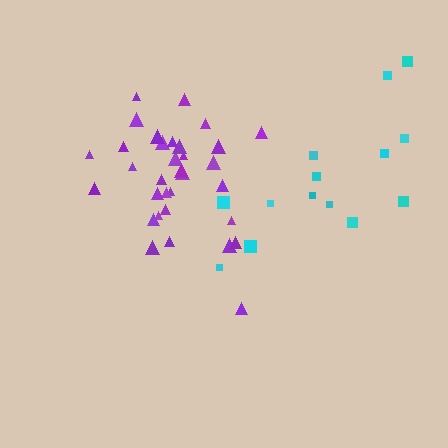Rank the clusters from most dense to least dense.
purple, cyan.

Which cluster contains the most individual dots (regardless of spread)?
Purple (33).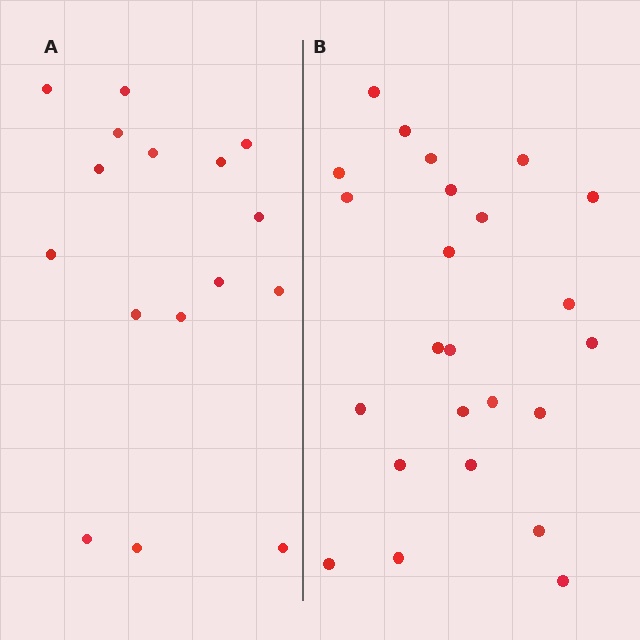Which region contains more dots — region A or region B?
Region B (the right region) has more dots.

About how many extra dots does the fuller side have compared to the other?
Region B has roughly 8 or so more dots than region A.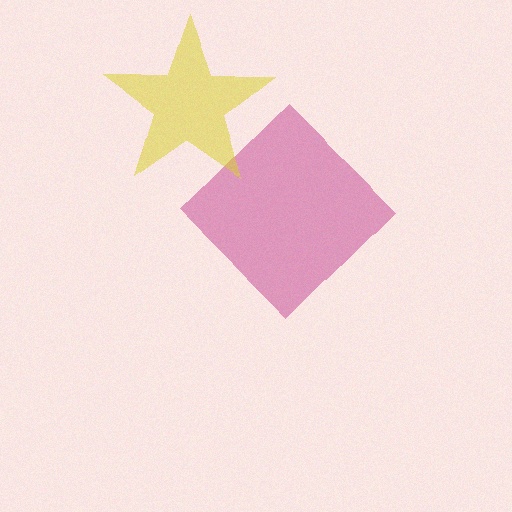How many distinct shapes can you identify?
There are 2 distinct shapes: a magenta diamond, a yellow star.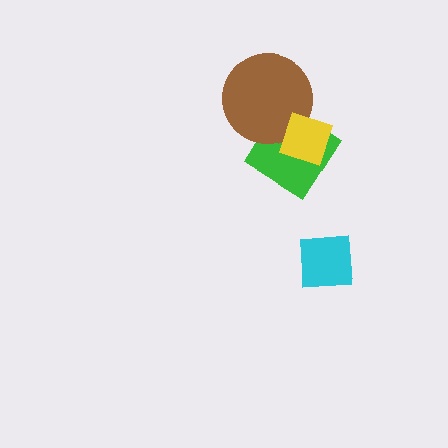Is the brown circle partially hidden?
Yes, it is partially covered by another shape.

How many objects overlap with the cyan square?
0 objects overlap with the cyan square.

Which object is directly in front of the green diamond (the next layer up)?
The brown circle is directly in front of the green diamond.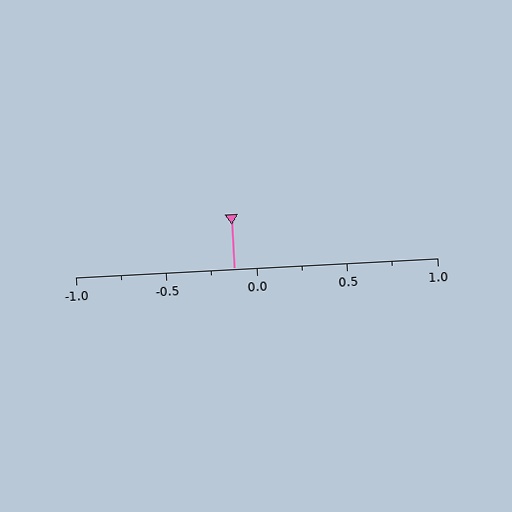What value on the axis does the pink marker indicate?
The marker indicates approximately -0.12.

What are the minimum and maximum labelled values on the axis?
The axis runs from -1.0 to 1.0.